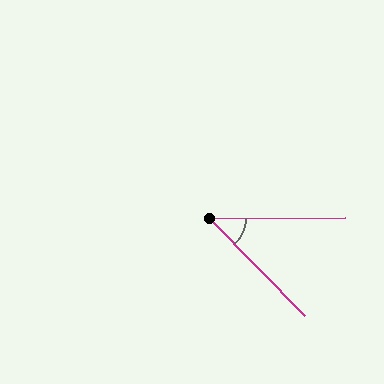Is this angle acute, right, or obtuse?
It is acute.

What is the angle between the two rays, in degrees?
Approximately 46 degrees.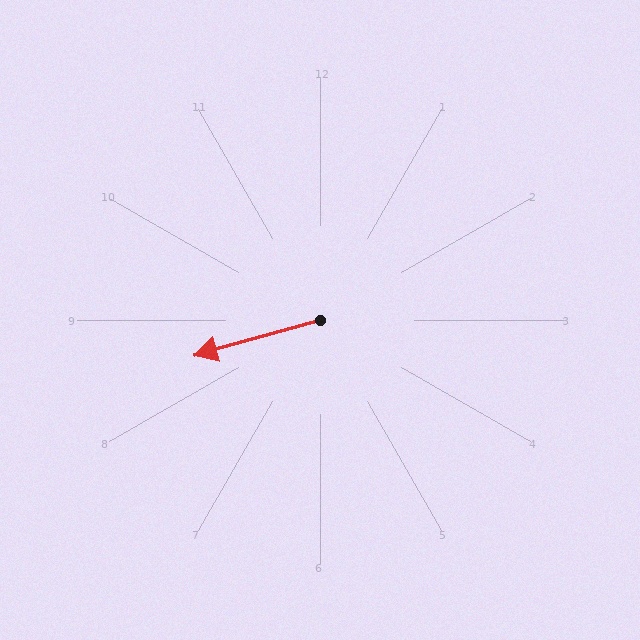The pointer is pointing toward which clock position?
Roughly 8 o'clock.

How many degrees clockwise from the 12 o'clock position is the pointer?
Approximately 254 degrees.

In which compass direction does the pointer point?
West.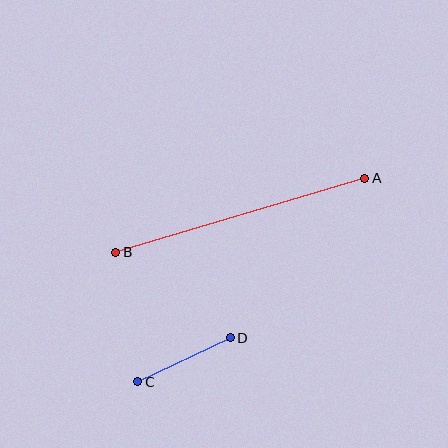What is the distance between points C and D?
The distance is approximately 102 pixels.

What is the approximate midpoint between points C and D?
The midpoint is at approximately (184, 360) pixels.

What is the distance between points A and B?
The distance is approximately 259 pixels.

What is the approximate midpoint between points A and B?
The midpoint is at approximately (240, 215) pixels.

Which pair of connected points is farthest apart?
Points A and B are farthest apart.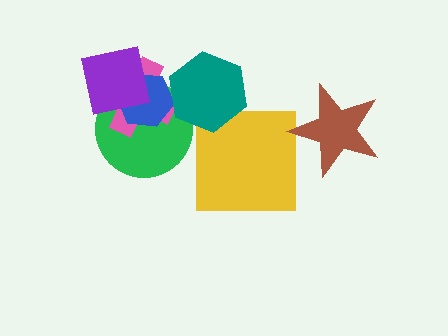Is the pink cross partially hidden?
Yes, it is partially covered by another shape.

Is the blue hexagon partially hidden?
Yes, it is partially covered by another shape.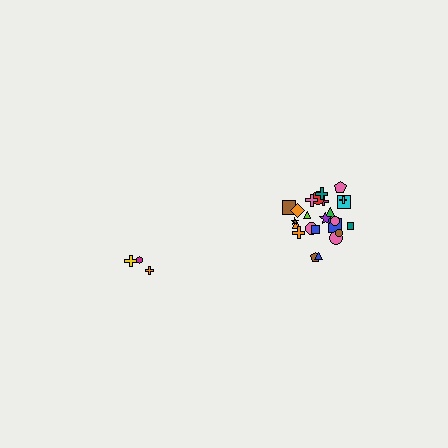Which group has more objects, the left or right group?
The right group.